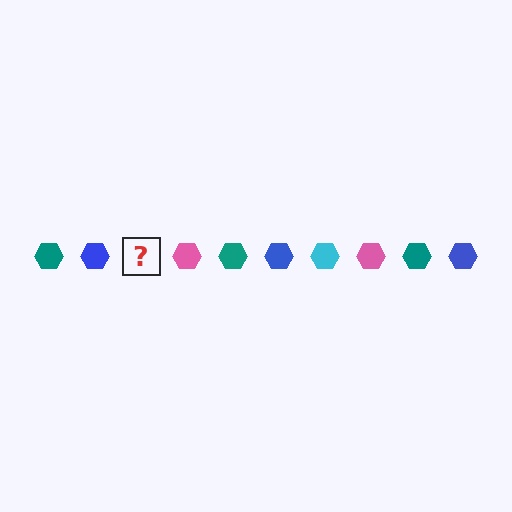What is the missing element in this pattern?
The missing element is a cyan hexagon.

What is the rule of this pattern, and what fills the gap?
The rule is that the pattern cycles through teal, blue, cyan, pink hexagons. The gap should be filled with a cyan hexagon.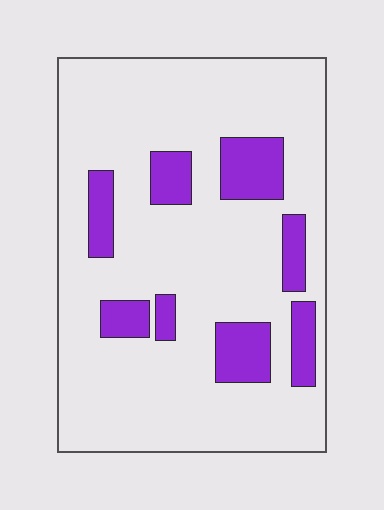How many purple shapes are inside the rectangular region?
8.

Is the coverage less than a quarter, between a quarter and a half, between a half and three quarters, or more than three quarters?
Less than a quarter.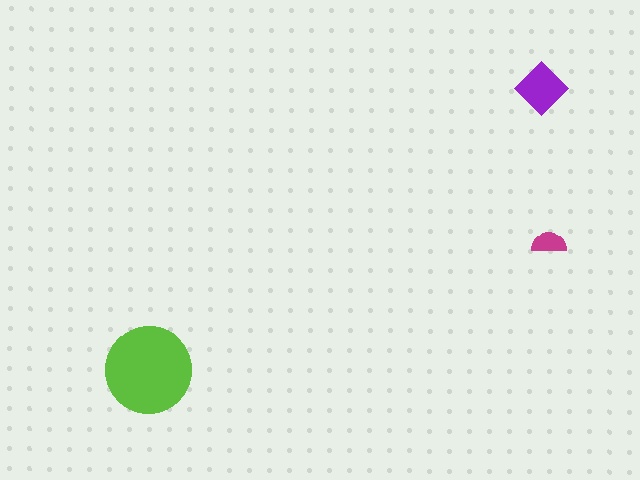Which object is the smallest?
The magenta semicircle.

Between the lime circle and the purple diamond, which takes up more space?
The lime circle.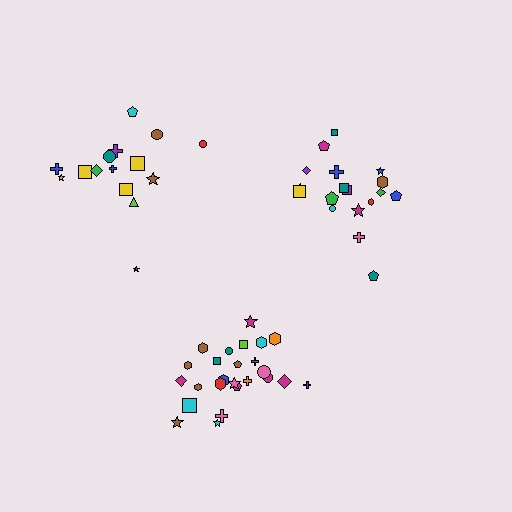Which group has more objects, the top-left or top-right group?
The top-right group.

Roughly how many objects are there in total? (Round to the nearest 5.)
Roughly 60 objects in total.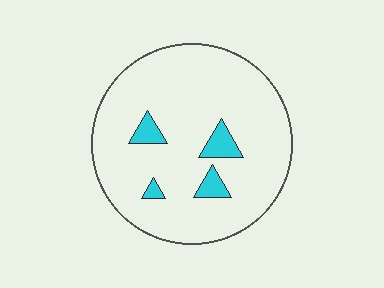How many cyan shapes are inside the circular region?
4.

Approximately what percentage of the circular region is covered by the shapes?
Approximately 10%.